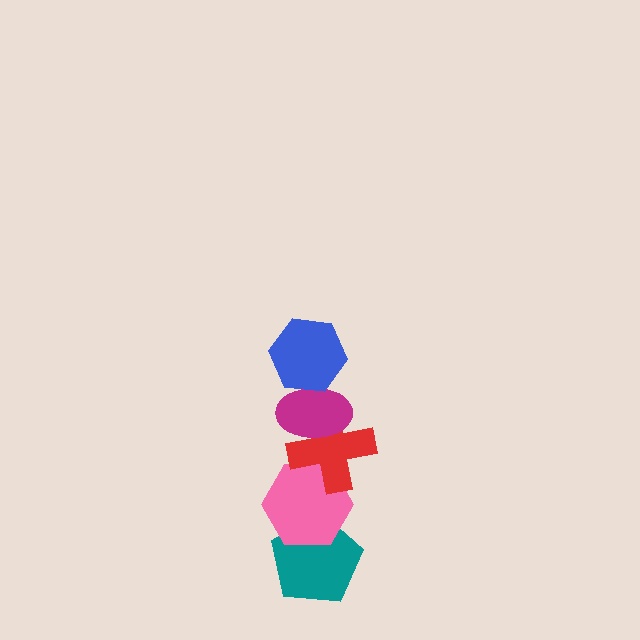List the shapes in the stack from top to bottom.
From top to bottom: the blue hexagon, the magenta ellipse, the red cross, the pink hexagon, the teal pentagon.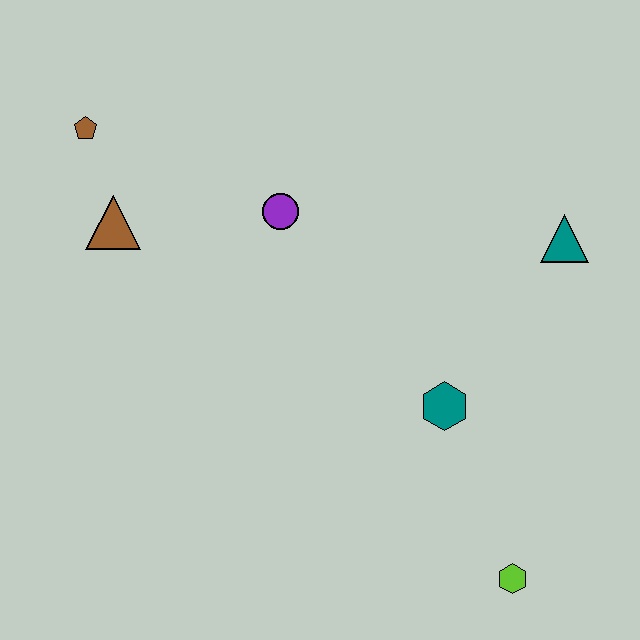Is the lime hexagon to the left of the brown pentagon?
No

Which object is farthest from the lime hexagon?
The brown pentagon is farthest from the lime hexagon.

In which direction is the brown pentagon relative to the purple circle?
The brown pentagon is to the left of the purple circle.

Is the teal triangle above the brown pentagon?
No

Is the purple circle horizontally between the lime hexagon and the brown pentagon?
Yes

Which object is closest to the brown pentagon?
The brown triangle is closest to the brown pentagon.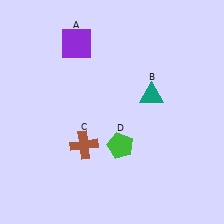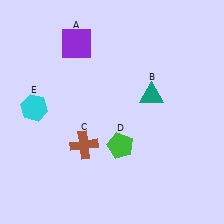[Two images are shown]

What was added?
A cyan hexagon (E) was added in Image 2.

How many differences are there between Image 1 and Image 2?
There is 1 difference between the two images.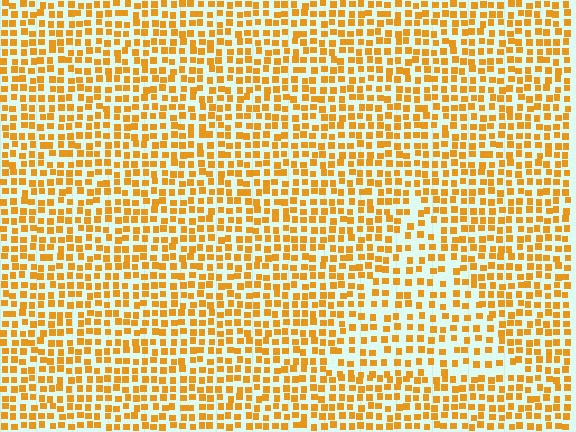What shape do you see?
I see a triangle.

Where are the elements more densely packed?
The elements are more densely packed outside the triangle boundary.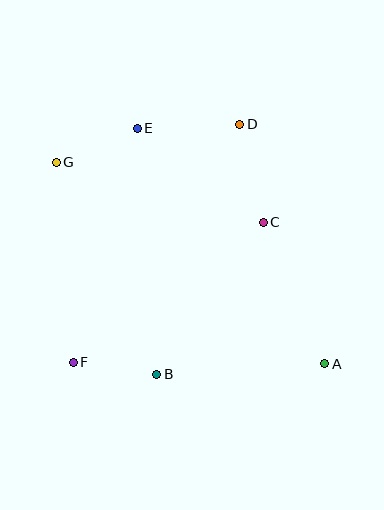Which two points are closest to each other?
Points B and F are closest to each other.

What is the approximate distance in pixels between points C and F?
The distance between C and F is approximately 236 pixels.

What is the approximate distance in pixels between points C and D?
The distance between C and D is approximately 101 pixels.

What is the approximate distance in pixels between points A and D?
The distance between A and D is approximately 254 pixels.